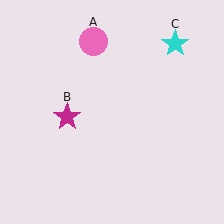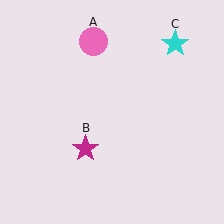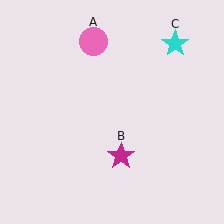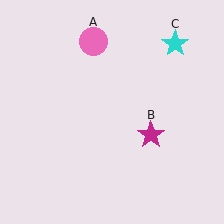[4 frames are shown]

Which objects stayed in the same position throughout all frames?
Pink circle (object A) and cyan star (object C) remained stationary.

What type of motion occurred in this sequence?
The magenta star (object B) rotated counterclockwise around the center of the scene.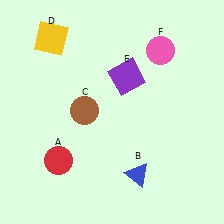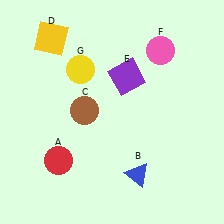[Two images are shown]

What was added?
A yellow circle (G) was added in Image 2.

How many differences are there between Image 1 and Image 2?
There is 1 difference between the two images.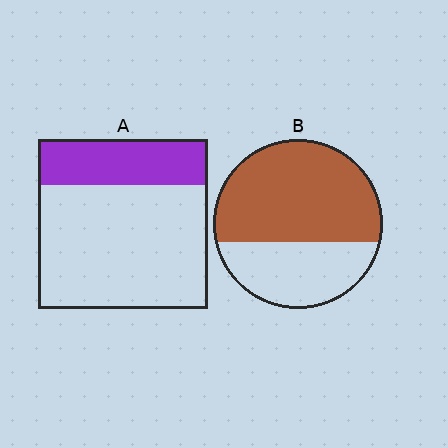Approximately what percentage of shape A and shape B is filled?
A is approximately 25% and B is approximately 65%.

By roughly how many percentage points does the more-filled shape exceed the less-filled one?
By roughly 35 percentage points (B over A).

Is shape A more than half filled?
No.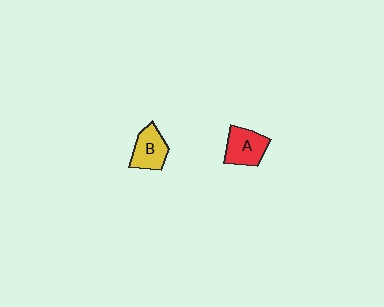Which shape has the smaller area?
Shape B (yellow).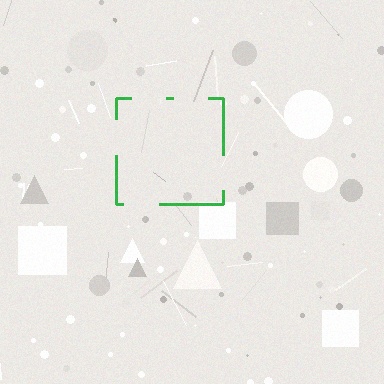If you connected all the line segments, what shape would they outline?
They would outline a square.